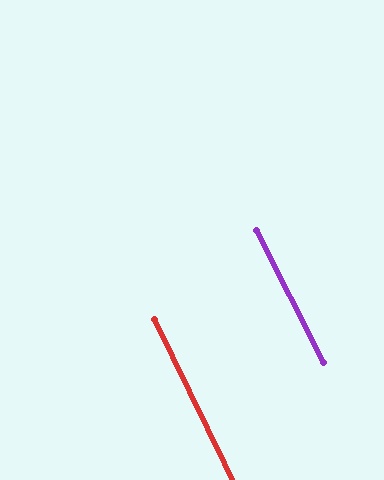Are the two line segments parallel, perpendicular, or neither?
Parallel — their directions differ by only 0.7°.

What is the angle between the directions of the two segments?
Approximately 1 degree.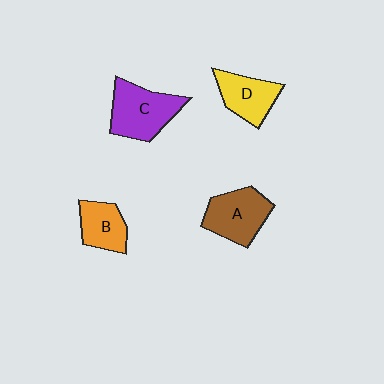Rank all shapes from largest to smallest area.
From largest to smallest: C (purple), A (brown), D (yellow), B (orange).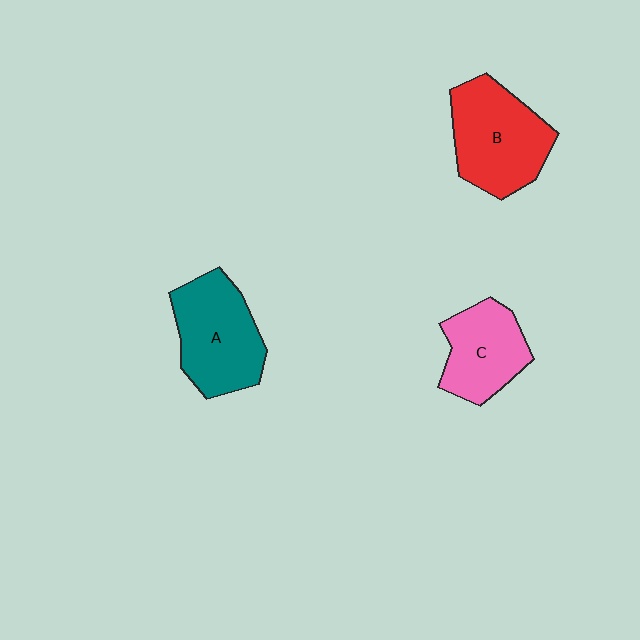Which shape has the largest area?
Shape B (red).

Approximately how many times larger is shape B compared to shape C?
Approximately 1.3 times.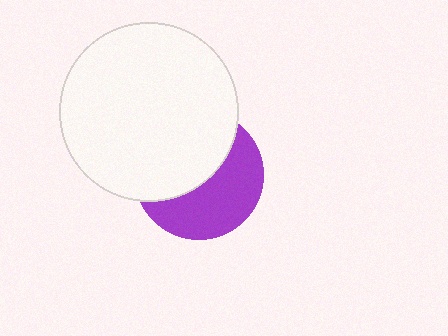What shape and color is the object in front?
The object in front is a white circle.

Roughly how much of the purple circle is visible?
About half of it is visible (roughly 49%).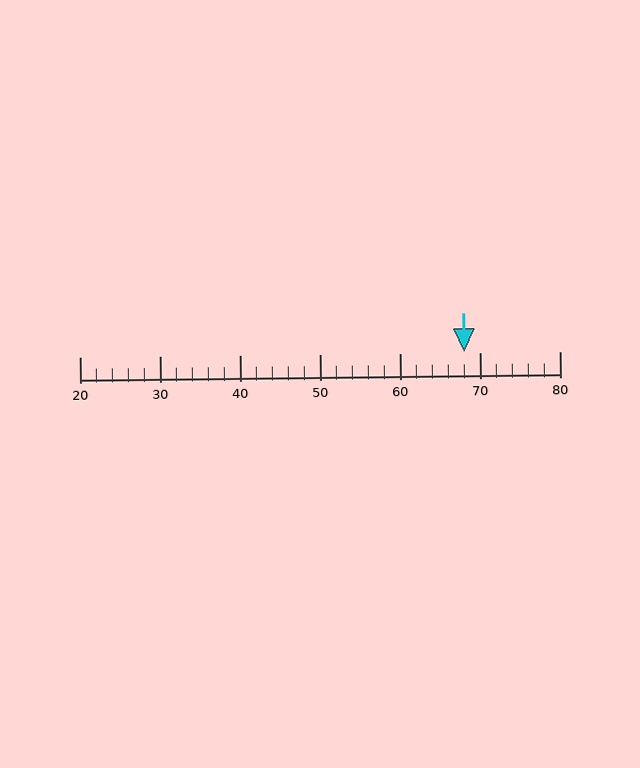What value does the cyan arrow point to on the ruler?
The cyan arrow points to approximately 68.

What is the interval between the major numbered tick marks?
The major tick marks are spaced 10 units apart.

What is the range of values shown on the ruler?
The ruler shows values from 20 to 80.